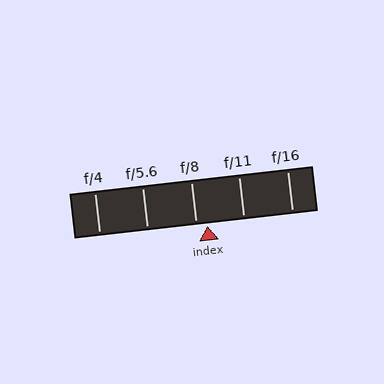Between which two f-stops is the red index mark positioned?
The index mark is between f/8 and f/11.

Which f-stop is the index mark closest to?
The index mark is closest to f/8.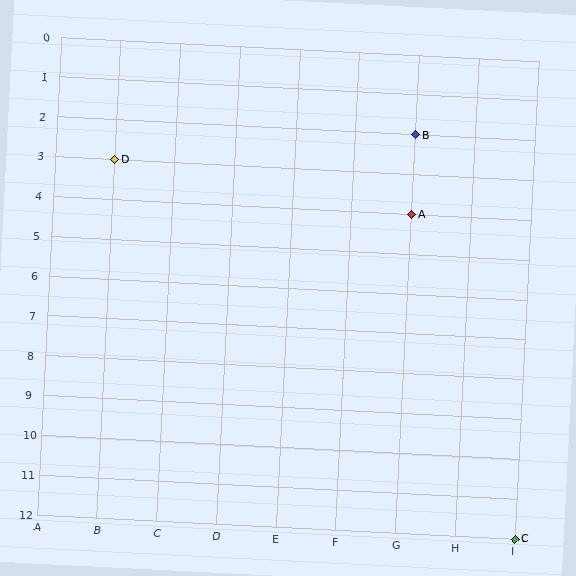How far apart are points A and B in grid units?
Points A and B are 2 rows apart.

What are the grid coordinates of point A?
Point A is at grid coordinates (G, 4).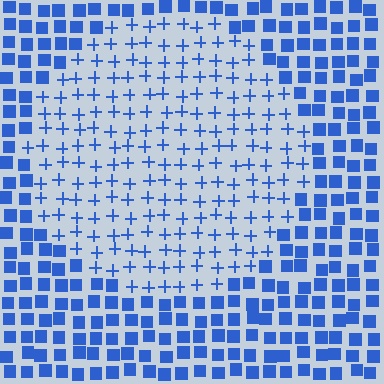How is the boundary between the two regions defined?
The boundary is defined by a change in element shape: plus signs inside vs. squares outside. All elements share the same color and spacing.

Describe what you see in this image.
The image is filled with small blue elements arranged in a uniform grid. A circle-shaped region contains plus signs, while the surrounding area contains squares. The boundary is defined purely by the change in element shape.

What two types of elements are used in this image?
The image uses plus signs inside the circle region and squares outside it.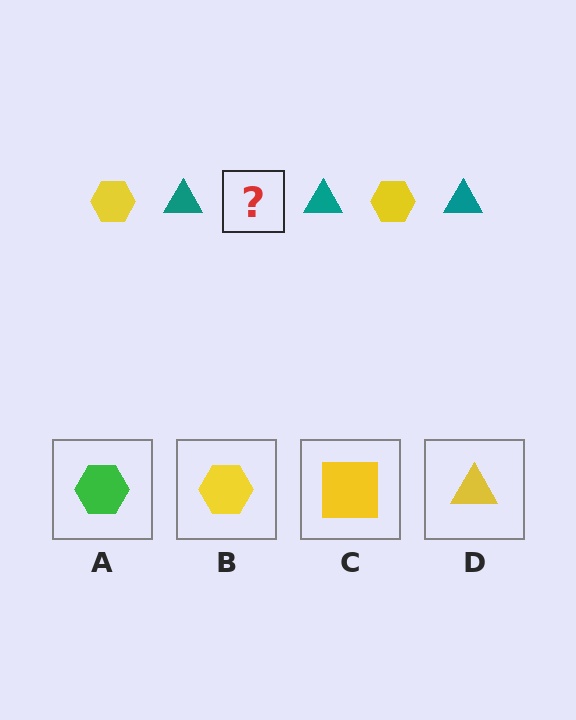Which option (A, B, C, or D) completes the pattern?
B.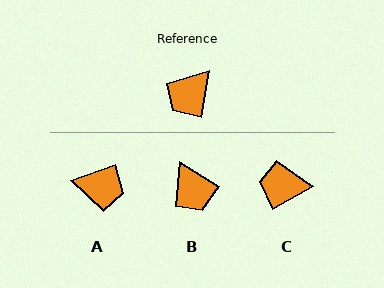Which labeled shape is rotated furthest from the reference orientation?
A, about 119 degrees away.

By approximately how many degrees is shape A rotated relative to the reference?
Approximately 119 degrees counter-clockwise.